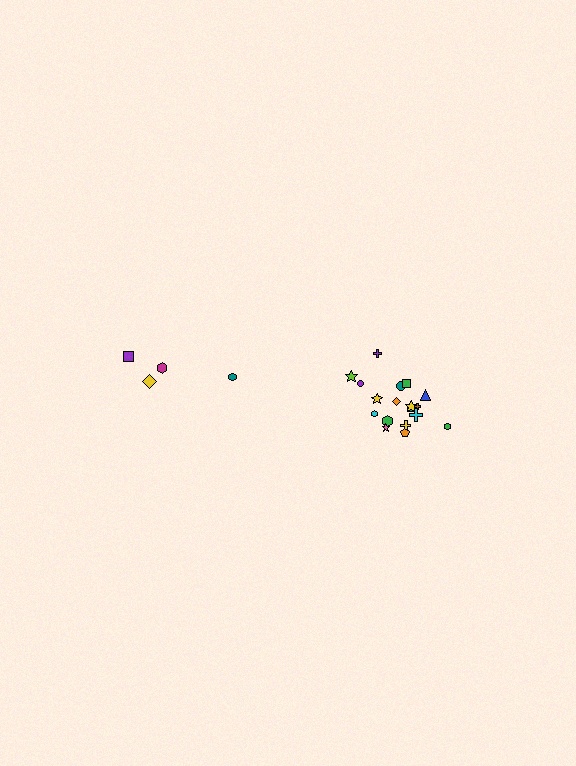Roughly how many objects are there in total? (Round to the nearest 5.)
Roughly 20 objects in total.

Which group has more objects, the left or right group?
The right group.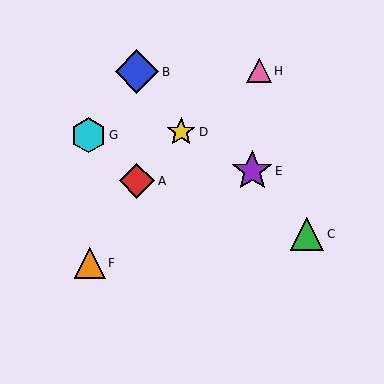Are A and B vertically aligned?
Yes, both are at x≈137.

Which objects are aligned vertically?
Objects A, B are aligned vertically.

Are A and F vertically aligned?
No, A is at x≈137 and F is at x≈90.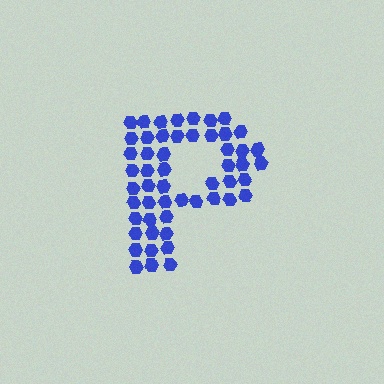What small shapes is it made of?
It is made of small hexagons.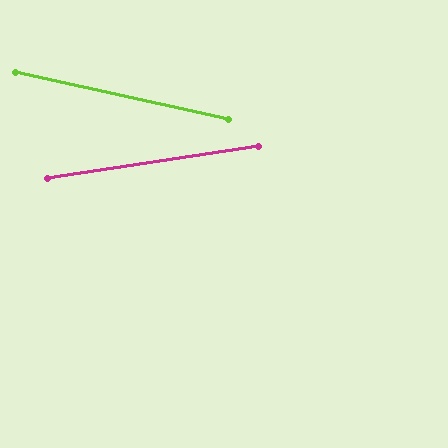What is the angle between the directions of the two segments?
Approximately 21 degrees.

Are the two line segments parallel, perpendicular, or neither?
Neither parallel nor perpendicular — they differ by about 21°.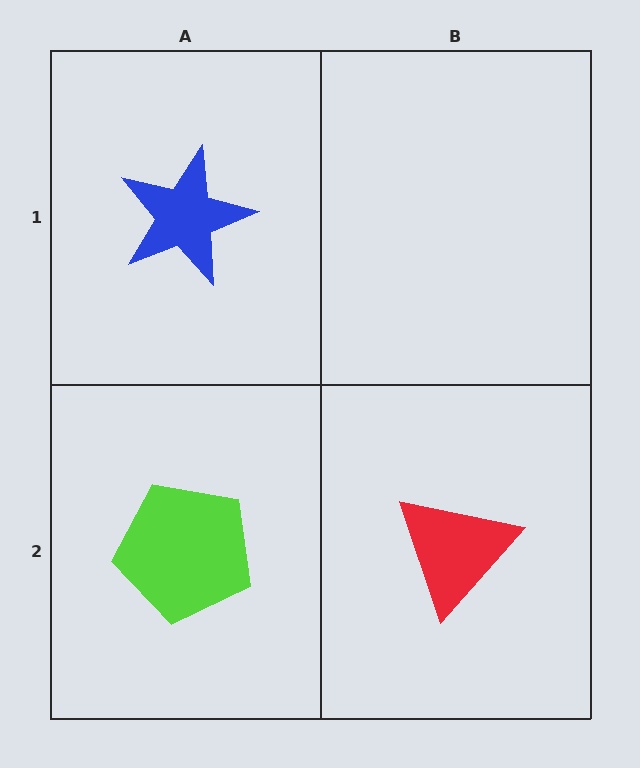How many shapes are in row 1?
1 shape.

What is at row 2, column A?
A lime pentagon.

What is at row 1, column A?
A blue star.